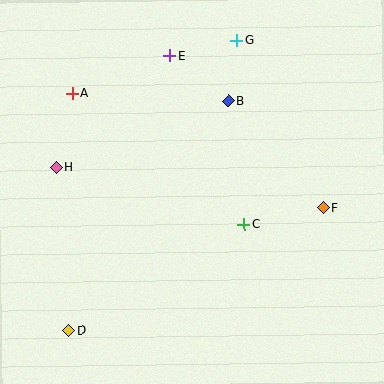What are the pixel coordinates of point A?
Point A is at (72, 93).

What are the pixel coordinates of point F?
Point F is at (323, 208).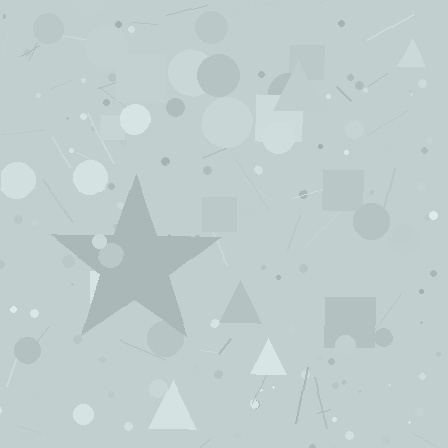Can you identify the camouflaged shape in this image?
The camouflaged shape is a star.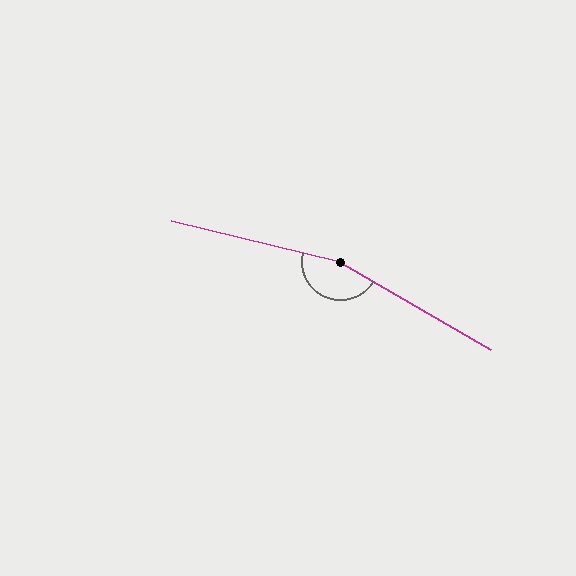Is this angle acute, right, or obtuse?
It is obtuse.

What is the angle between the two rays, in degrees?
Approximately 163 degrees.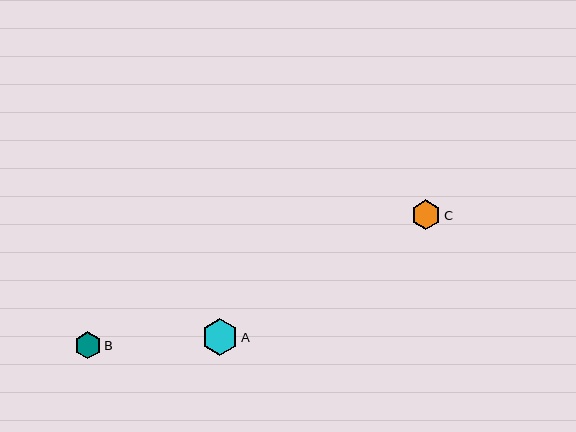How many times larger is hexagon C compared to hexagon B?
Hexagon C is approximately 1.1 times the size of hexagon B.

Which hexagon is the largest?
Hexagon A is the largest with a size of approximately 37 pixels.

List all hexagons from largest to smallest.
From largest to smallest: A, C, B.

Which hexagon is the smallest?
Hexagon B is the smallest with a size of approximately 27 pixels.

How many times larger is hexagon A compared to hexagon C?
Hexagon A is approximately 1.2 times the size of hexagon C.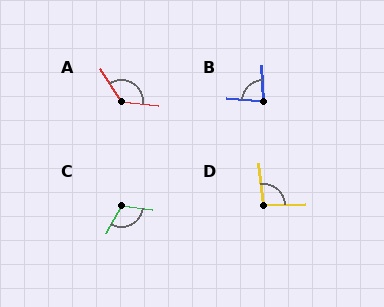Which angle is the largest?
A, at approximately 128 degrees.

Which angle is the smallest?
B, at approximately 82 degrees.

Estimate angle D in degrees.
Approximately 95 degrees.